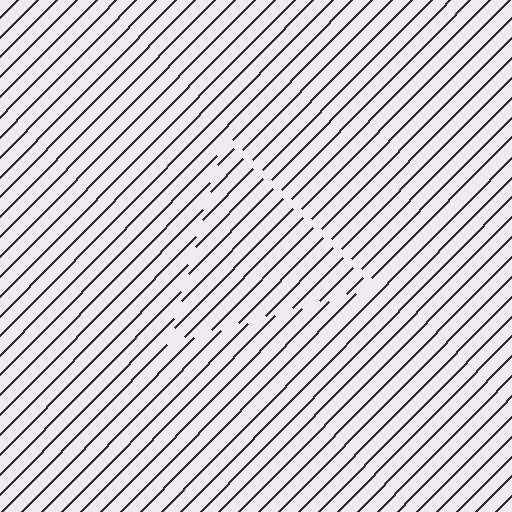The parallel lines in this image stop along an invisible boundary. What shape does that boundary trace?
An illusory triangle. The interior of the shape contains the same grating, shifted by half a period — the contour is defined by the phase discontinuity where line-ends from the inner and outer gratings abut.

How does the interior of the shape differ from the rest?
The interior of the shape contains the same grating, shifted by half a period — the contour is defined by the phase discontinuity where line-ends from the inner and outer gratings abut.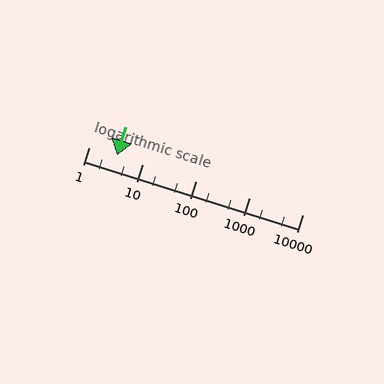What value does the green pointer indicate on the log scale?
The pointer indicates approximately 3.3.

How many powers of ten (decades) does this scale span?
The scale spans 4 decades, from 1 to 10000.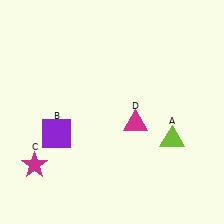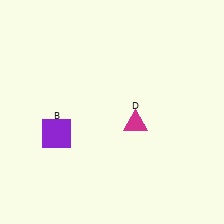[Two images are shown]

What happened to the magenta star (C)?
The magenta star (C) was removed in Image 2. It was in the bottom-left area of Image 1.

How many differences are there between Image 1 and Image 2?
There are 2 differences between the two images.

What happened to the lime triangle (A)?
The lime triangle (A) was removed in Image 2. It was in the bottom-right area of Image 1.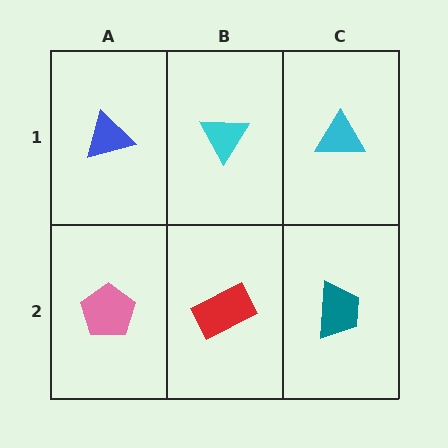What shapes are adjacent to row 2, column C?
A cyan triangle (row 1, column C), a red rectangle (row 2, column B).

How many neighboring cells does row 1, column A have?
2.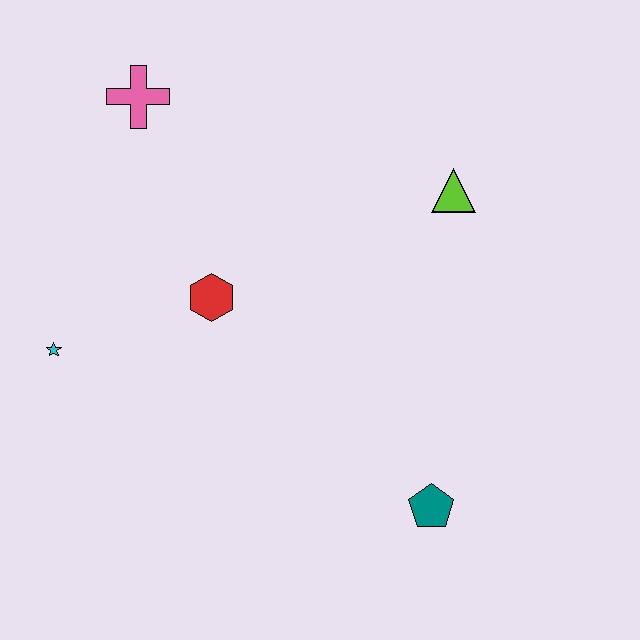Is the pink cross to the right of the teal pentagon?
No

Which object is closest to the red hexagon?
The cyan star is closest to the red hexagon.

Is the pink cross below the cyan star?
No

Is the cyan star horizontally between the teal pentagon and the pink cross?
No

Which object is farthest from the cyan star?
The lime triangle is farthest from the cyan star.